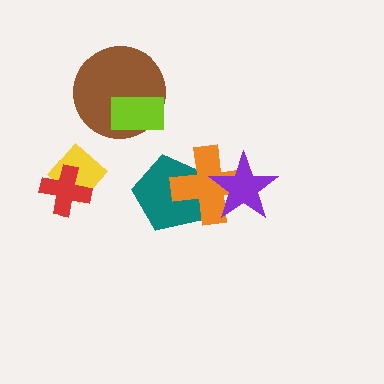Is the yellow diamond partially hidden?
Yes, it is partially covered by another shape.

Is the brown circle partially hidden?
Yes, it is partially covered by another shape.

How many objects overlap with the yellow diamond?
1 object overlaps with the yellow diamond.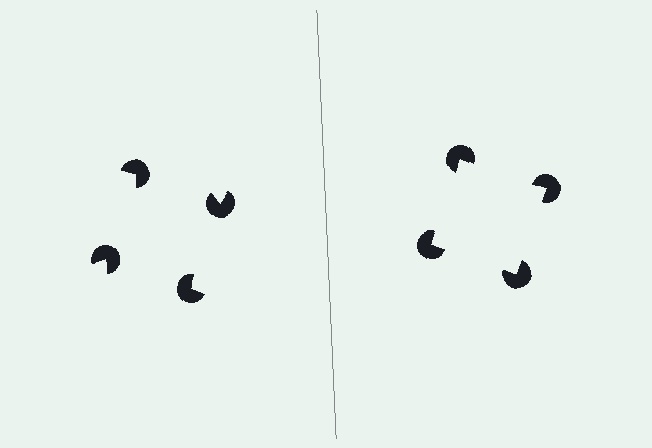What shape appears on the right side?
An illusory square.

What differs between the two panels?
The pac-man discs are positioned identically on both sides; only the wedge orientations differ. On the right they align to a square; on the left they are misaligned.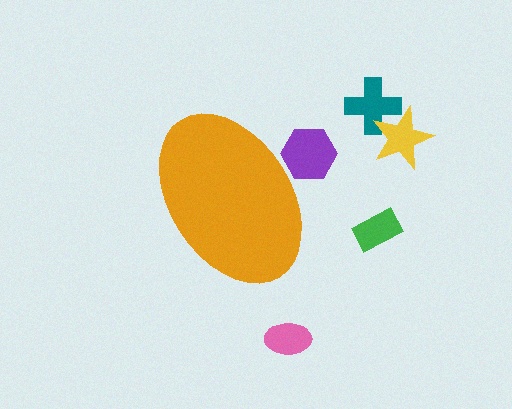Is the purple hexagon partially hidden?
Yes, the purple hexagon is partially hidden behind the orange ellipse.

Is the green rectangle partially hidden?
No, the green rectangle is fully visible.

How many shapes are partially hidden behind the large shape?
1 shape is partially hidden.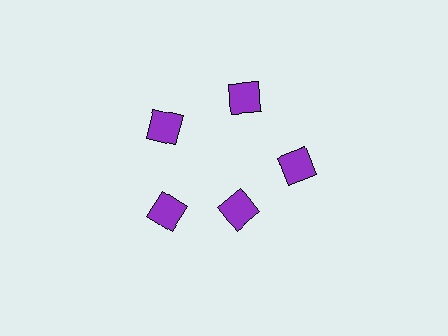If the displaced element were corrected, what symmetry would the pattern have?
It would have 5-fold rotational symmetry — the pattern would map onto itself every 72 degrees.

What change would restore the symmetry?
The symmetry would be restored by moving it outward, back onto the ring so that all 5 diamonds sit at equal angles and equal distance from the center.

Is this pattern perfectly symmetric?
No. The 5 purple diamonds are arranged in a ring, but one element near the 5 o'clock position is pulled inward toward the center, breaking the 5-fold rotational symmetry.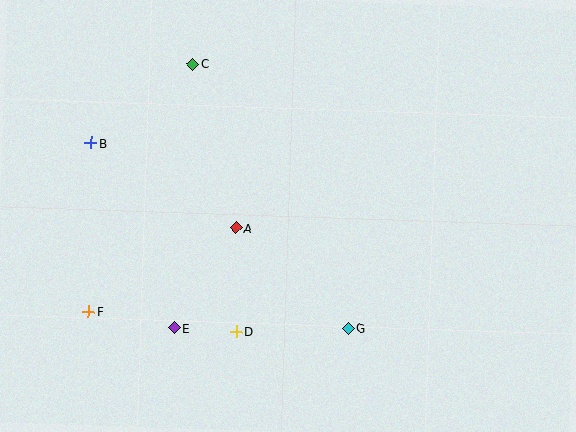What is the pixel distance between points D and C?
The distance between D and C is 271 pixels.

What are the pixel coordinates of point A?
Point A is at (236, 228).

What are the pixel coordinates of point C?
Point C is at (193, 64).